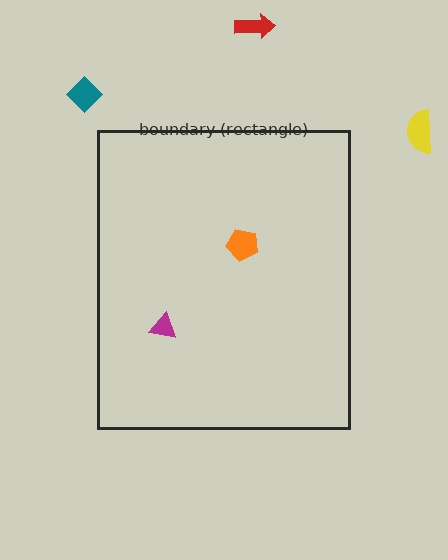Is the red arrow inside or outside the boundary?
Outside.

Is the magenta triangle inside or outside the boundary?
Inside.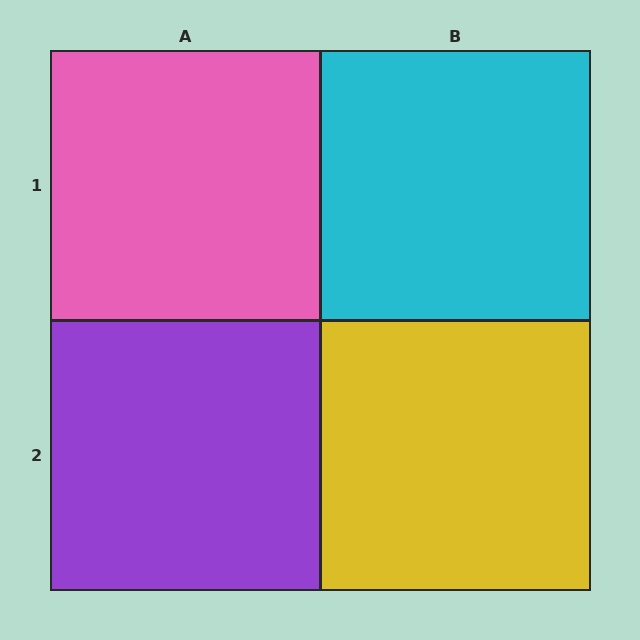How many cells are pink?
1 cell is pink.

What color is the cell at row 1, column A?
Pink.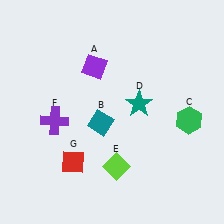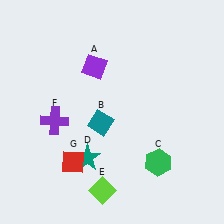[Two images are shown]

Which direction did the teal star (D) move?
The teal star (D) moved down.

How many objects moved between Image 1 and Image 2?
3 objects moved between the two images.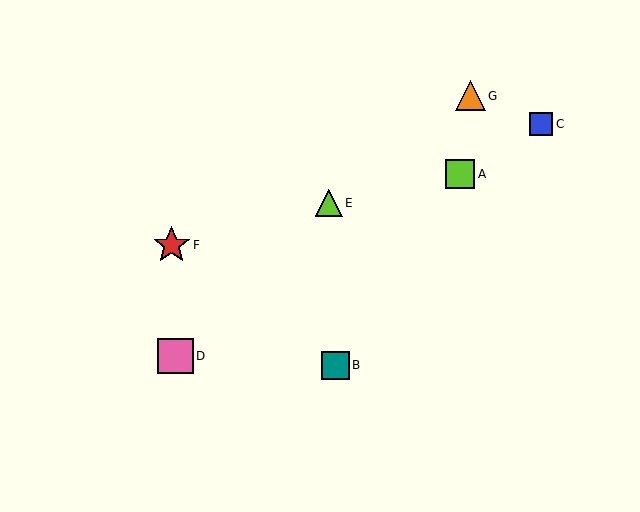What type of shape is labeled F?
Shape F is a red star.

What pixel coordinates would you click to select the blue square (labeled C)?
Click at (541, 124) to select the blue square C.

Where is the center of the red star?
The center of the red star is at (172, 245).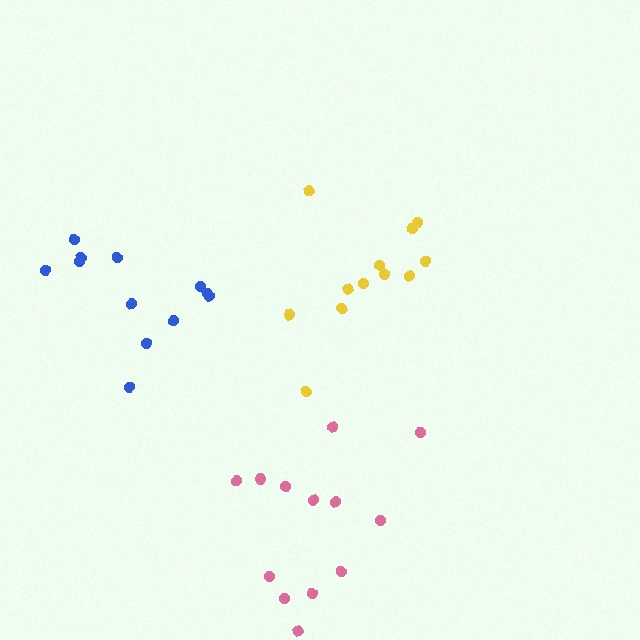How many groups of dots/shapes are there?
There are 3 groups.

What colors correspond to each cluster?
The clusters are colored: yellow, blue, pink.